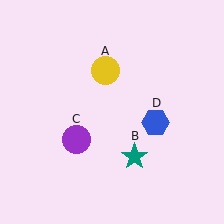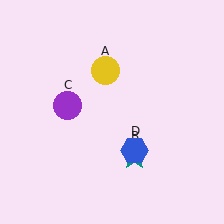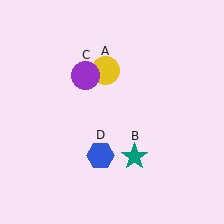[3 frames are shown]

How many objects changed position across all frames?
2 objects changed position: purple circle (object C), blue hexagon (object D).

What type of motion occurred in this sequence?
The purple circle (object C), blue hexagon (object D) rotated clockwise around the center of the scene.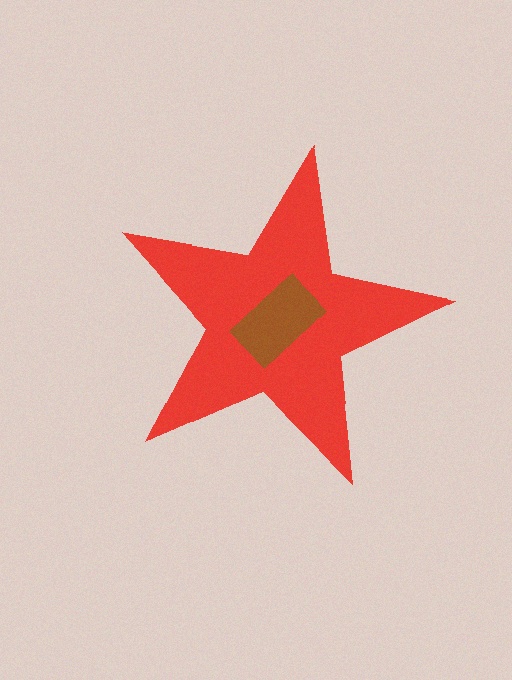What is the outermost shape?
The red star.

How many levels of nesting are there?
2.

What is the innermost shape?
The brown rectangle.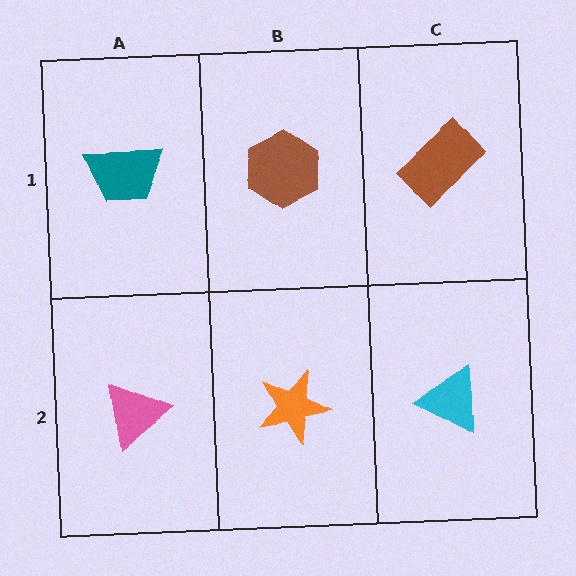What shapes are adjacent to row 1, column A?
A pink triangle (row 2, column A), a brown hexagon (row 1, column B).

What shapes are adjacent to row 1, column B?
An orange star (row 2, column B), a teal trapezoid (row 1, column A), a brown rectangle (row 1, column C).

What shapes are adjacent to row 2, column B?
A brown hexagon (row 1, column B), a pink triangle (row 2, column A), a cyan triangle (row 2, column C).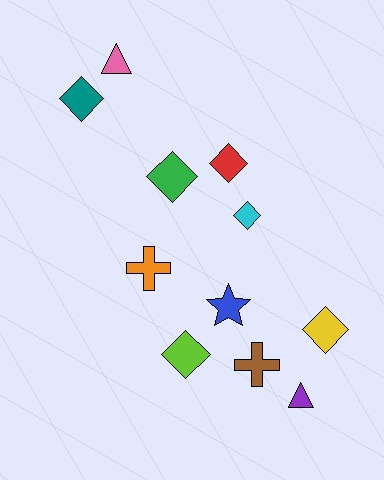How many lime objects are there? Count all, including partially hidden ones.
There is 1 lime object.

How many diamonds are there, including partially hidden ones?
There are 6 diamonds.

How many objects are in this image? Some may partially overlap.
There are 11 objects.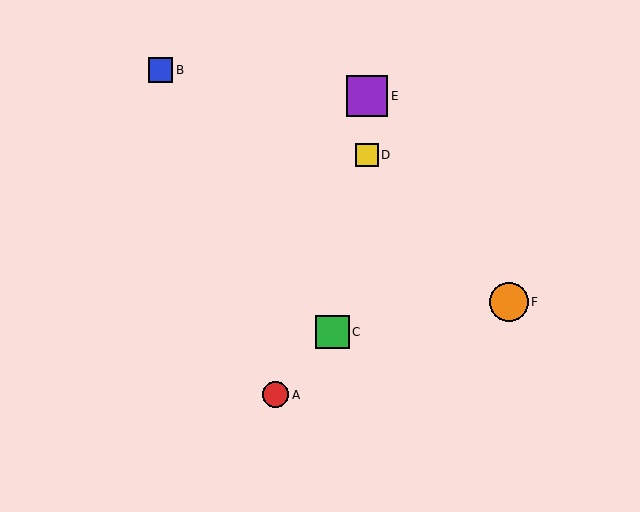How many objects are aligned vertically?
2 objects (D, E) are aligned vertically.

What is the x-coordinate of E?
Object E is at x≈367.